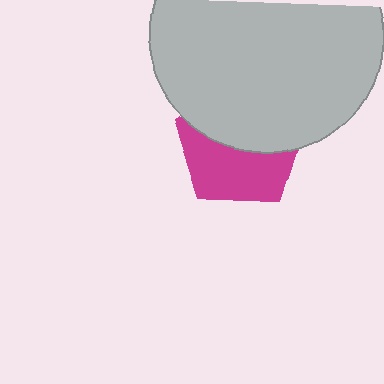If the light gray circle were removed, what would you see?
You would see the complete magenta pentagon.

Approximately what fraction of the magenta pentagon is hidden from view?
Roughly 51% of the magenta pentagon is hidden behind the light gray circle.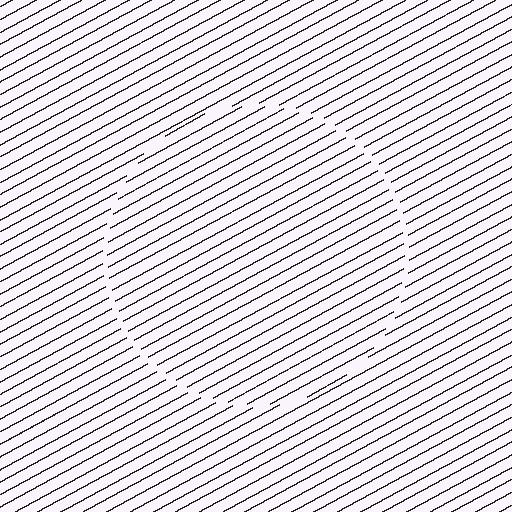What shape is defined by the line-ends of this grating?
An illusory circle. The interior of the shape contains the same grating, shifted by half a period — the contour is defined by the phase discontinuity where line-ends from the inner and outer gratings abut.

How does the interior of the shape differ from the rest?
The interior of the shape contains the same grating, shifted by half a period — the contour is defined by the phase discontinuity where line-ends from the inner and outer gratings abut.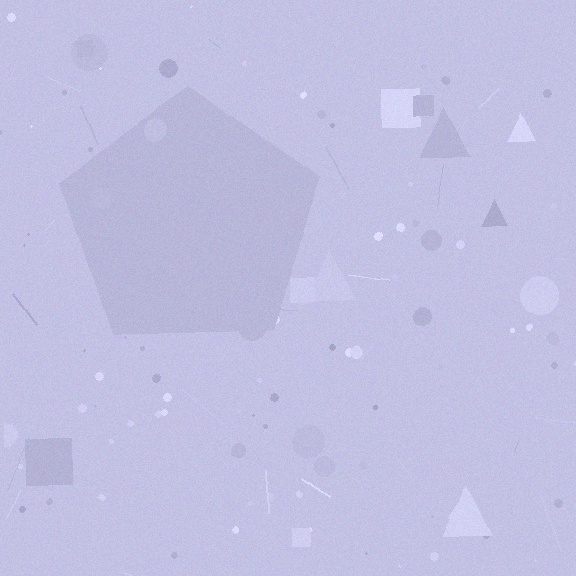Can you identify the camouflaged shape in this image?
The camouflaged shape is a pentagon.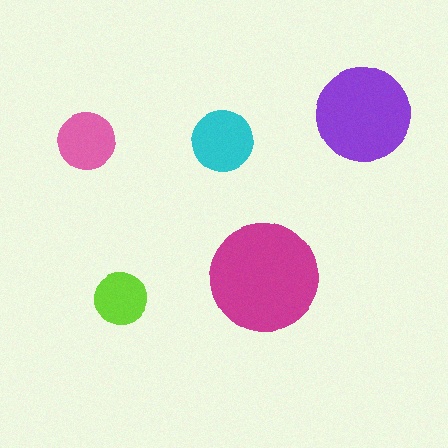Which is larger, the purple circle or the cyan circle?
The purple one.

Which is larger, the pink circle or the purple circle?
The purple one.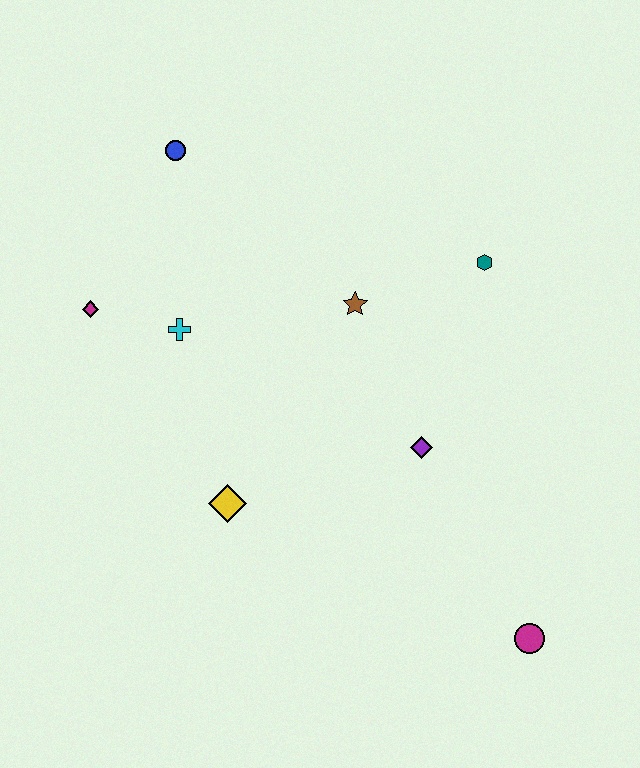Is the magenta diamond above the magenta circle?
Yes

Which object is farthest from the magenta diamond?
The magenta circle is farthest from the magenta diamond.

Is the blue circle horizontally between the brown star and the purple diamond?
No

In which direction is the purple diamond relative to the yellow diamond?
The purple diamond is to the right of the yellow diamond.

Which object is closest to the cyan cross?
The magenta diamond is closest to the cyan cross.